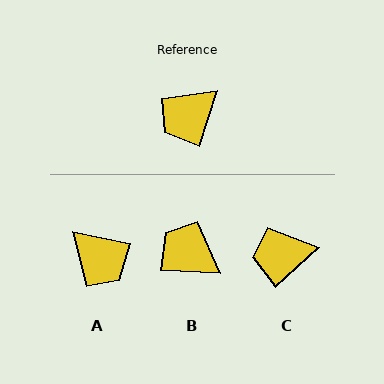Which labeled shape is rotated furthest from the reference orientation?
A, about 96 degrees away.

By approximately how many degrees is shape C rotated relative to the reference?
Approximately 30 degrees clockwise.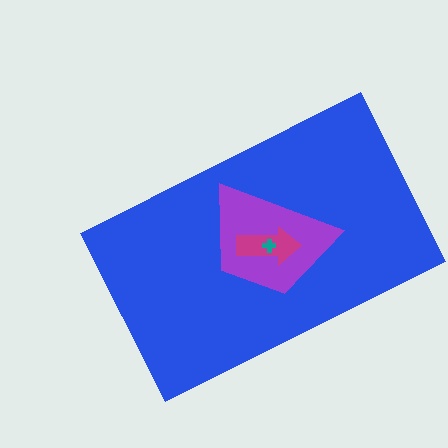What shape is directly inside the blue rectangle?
The purple trapezoid.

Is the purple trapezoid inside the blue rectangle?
Yes.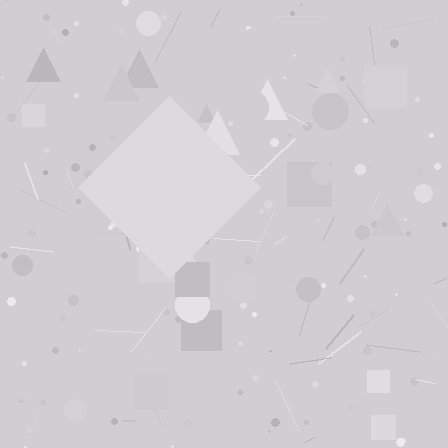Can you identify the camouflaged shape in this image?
The camouflaged shape is a diamond.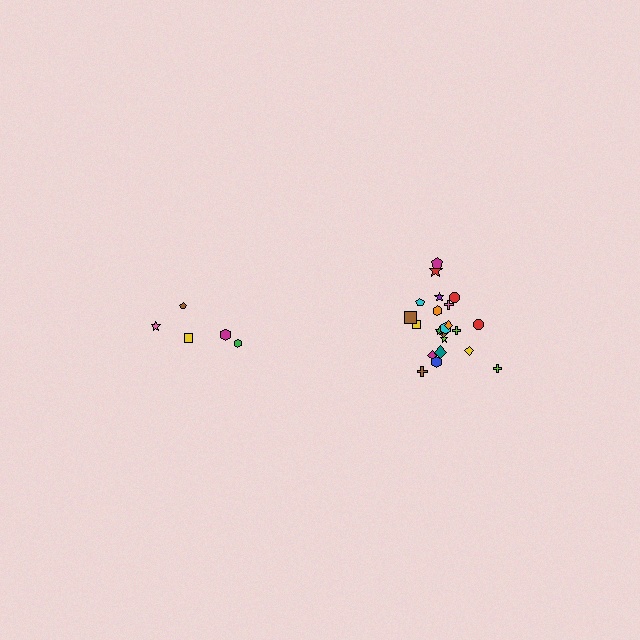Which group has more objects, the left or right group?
The right group.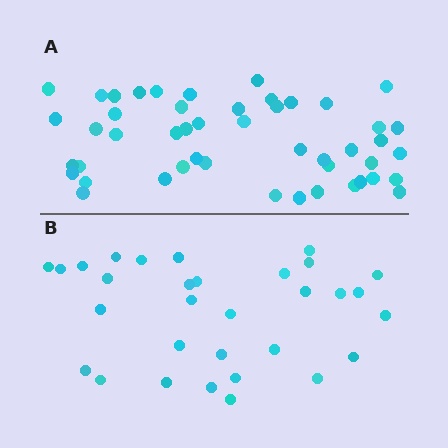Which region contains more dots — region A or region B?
Region A (the top region) has more dots.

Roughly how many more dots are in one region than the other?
Region A has approximately 15 more dots than region B.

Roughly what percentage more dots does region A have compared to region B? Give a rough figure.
About 55% more.